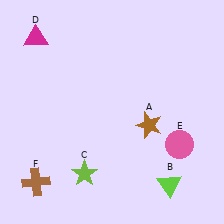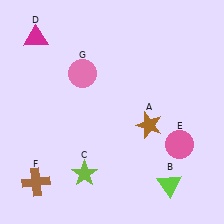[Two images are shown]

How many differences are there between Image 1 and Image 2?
There is 1 difference between the two images.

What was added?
A pink circle (G) was added in Image 2.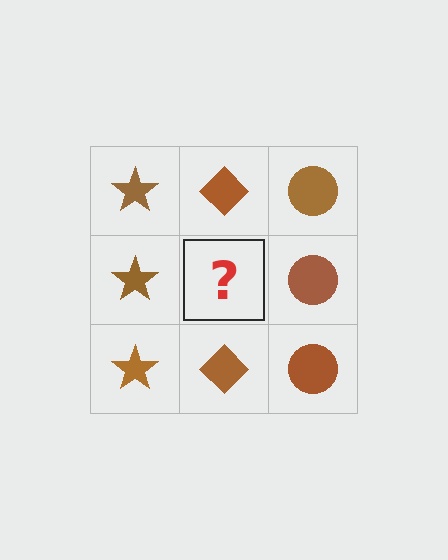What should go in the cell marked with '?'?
The missing cell should contain a brown diamond.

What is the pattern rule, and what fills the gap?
The rule is that each column has a consistent shape. The gap should be filled with a brown diamond.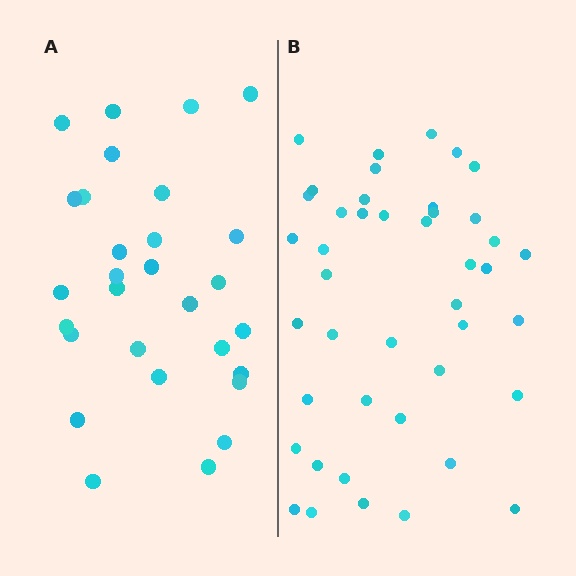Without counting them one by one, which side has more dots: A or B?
Region B (the right region) has more dots.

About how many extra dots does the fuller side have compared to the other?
Region B has approximately 15 more dots than region A.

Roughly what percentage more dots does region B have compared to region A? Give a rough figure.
About 50% more.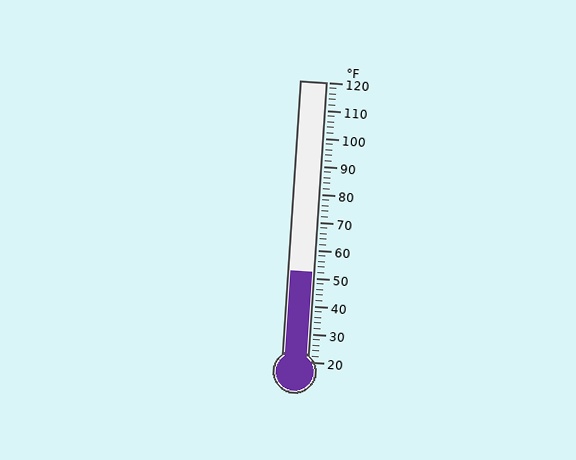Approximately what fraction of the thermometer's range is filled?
The thermometer is filled to approximately 30% of its range.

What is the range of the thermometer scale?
The thermometer scale ranges from 20°F to 120°F.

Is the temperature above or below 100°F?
The temperature is below 100°F.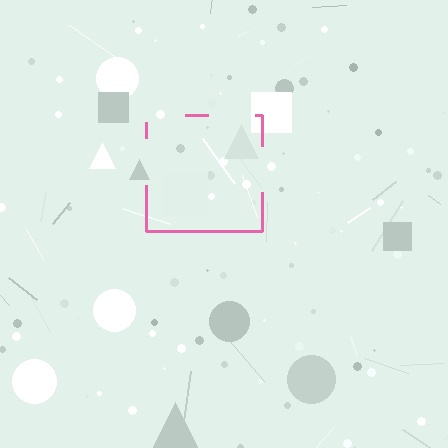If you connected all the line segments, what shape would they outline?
They would outline a square.